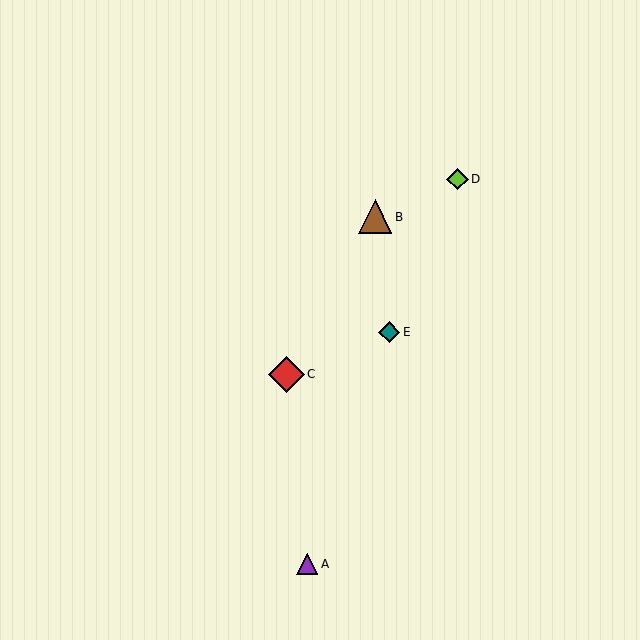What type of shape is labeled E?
Shape E is a teal diamond.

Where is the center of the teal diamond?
The center of the teal diamond is at (389, 332).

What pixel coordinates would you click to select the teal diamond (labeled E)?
Click at (389, 332) to select the teal diamond E.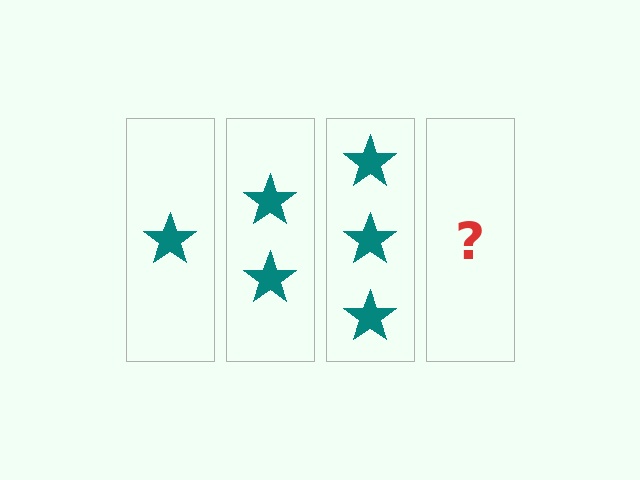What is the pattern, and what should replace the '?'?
The pattern is that each step adds one more star. The '?' should be 4 stars.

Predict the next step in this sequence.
The next step is 4 stars.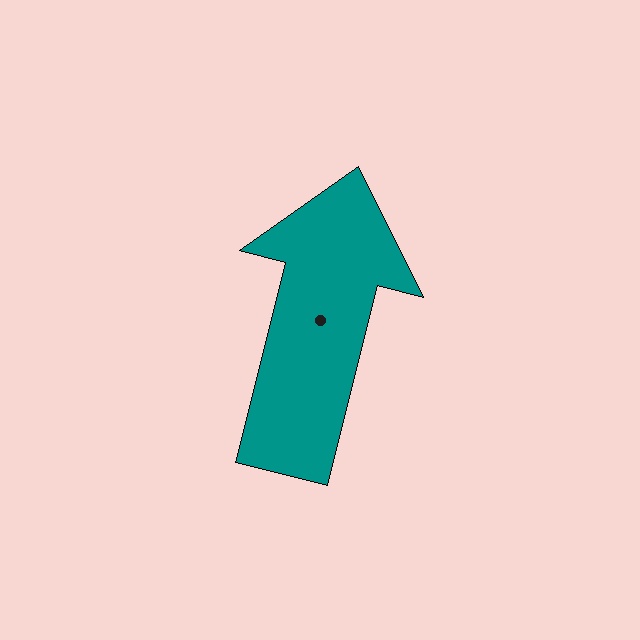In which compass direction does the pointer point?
North.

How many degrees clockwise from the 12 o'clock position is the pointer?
Approximately 14 degrees.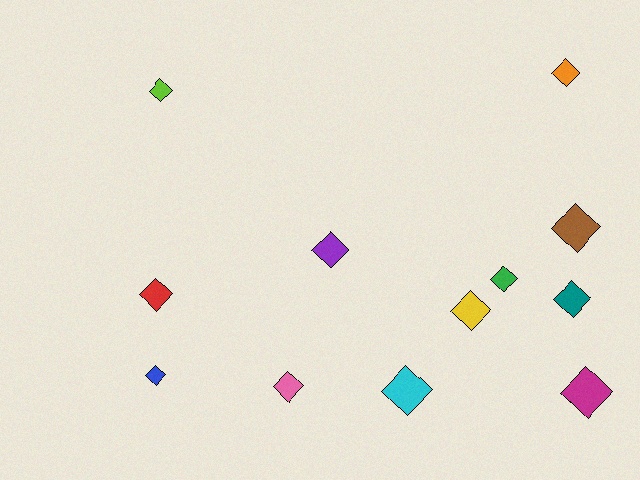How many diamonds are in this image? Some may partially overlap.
There are 12 diamonds.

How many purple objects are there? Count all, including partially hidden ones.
There is 1 purple object.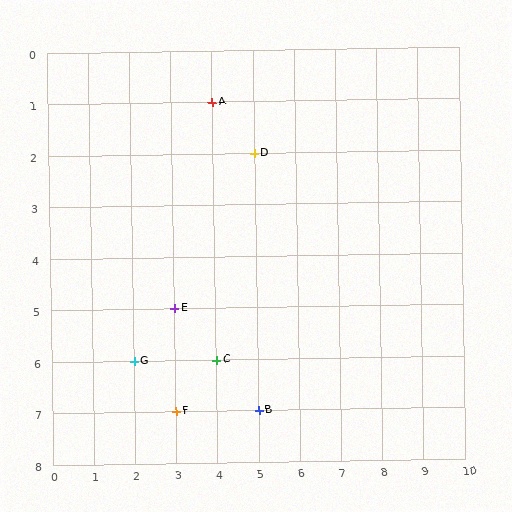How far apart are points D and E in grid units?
Points D and E are 2 columns and 3 rows apart (about 3.6 grid units diagonally).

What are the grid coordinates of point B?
Point B is at grid coordinates (5, 7).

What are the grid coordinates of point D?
Point D is at grid coordinates (5, 2).